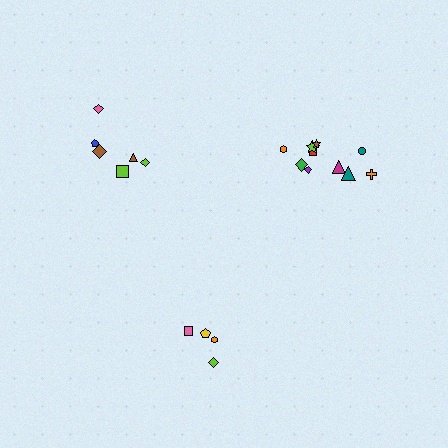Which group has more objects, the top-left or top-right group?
The top-right group.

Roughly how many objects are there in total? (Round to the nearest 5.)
Roughly 20 objects in total.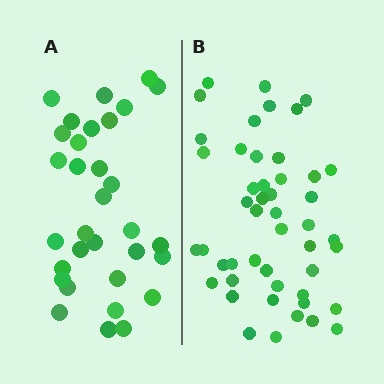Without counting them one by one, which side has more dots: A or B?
Region B (the right region) has more dots.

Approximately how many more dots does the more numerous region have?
Region B has approximately 15 more dots than region A.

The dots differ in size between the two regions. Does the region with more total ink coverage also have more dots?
No. Region A has more total ink coverage because its dots are larger, but region B actually contains more individual dots. Total area can be misleading — the number of items is what matters here.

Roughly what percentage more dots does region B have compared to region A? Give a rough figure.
About 50% more.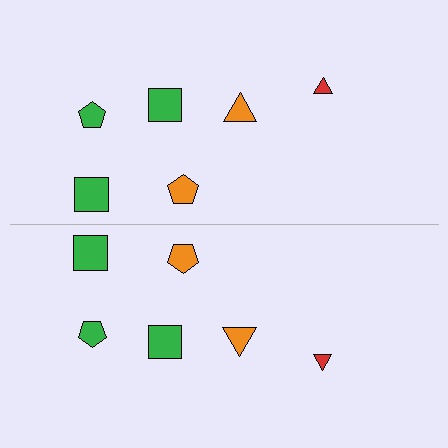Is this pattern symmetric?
Yes, this pattern has bilateral (reflection) symmetry.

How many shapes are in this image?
There are 12 shapes in this image.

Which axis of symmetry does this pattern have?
The pattern has a horizontal axis of symmetry running through the center of the image.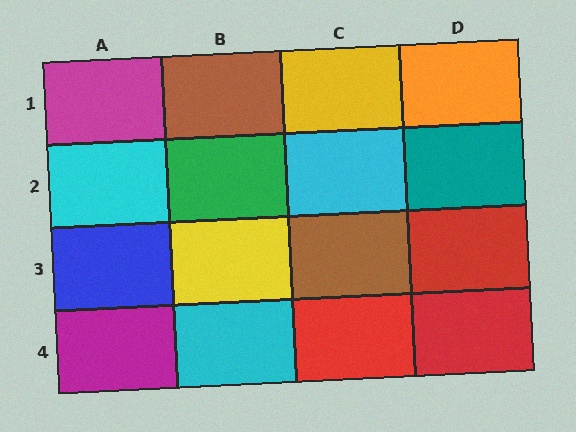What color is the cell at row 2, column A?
Cyan.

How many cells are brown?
2 cells are brown.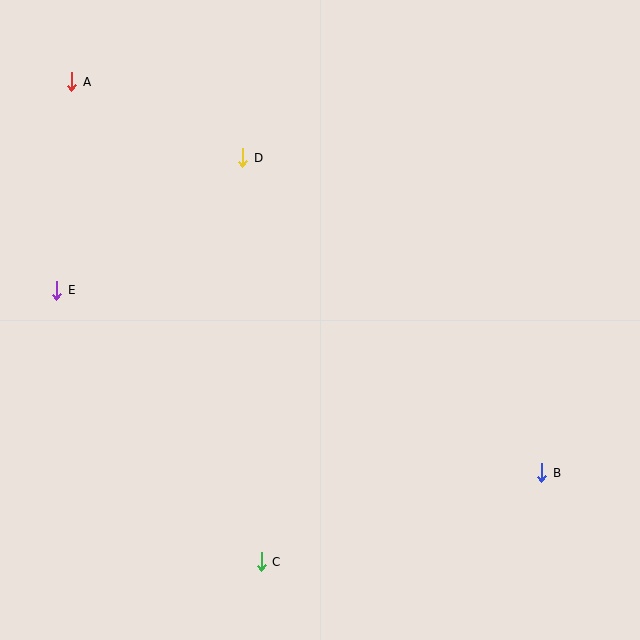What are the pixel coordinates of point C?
Point C is at (261, 562).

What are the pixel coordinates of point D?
Point D is at (243, 158).